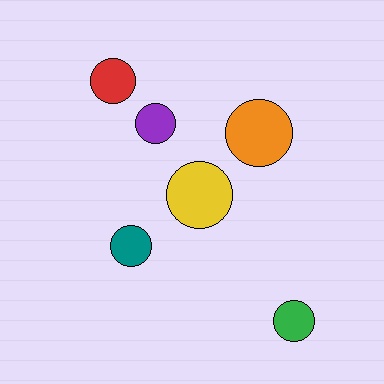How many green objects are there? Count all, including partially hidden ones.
There is 1 green object.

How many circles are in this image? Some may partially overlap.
There are 6 circles.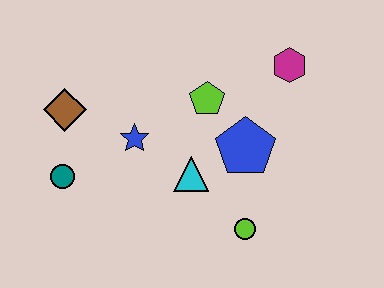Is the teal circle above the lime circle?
Yes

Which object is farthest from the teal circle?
The magenta hexagon is farthest from the teal circle.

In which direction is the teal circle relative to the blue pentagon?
The teal circle is to the left of the blue pentagon.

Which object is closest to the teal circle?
The brown diamond is closest to the teal circle.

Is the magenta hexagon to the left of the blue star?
No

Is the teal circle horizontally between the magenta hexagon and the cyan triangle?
No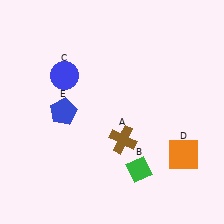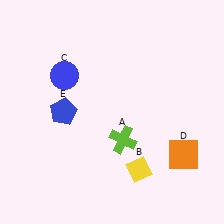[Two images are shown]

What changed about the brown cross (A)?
In Image 1, A is brown. In Image 2, it changed to lime.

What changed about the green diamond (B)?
In Image 1, B is green. In Image 2, it changed to yellow.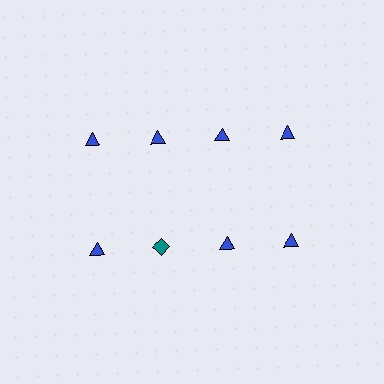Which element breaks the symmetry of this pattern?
The teal diamond in the second row, second from left column breaks the symmetry. All other shapes are blue triangles.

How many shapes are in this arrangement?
There are 8 shapes arranged in a grid pattern.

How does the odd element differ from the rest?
It differs in both color (teal instead of blue) and shape (diamond instead of triangle).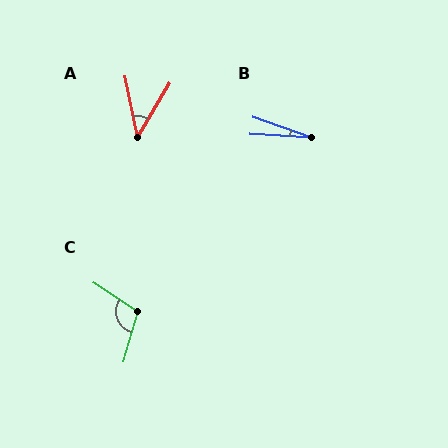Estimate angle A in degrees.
Approximately 42 degrees.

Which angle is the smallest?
B, at approximately 16 degrees.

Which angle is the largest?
C, at approximately 107 degrees.